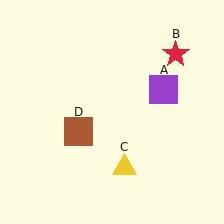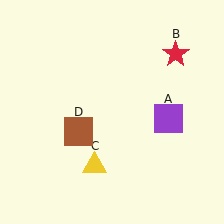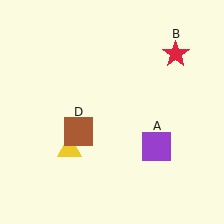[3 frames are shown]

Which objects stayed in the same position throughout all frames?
Red star (object B) and brown square (object D) remained stationary.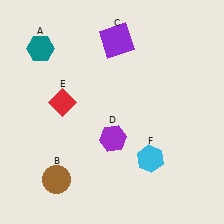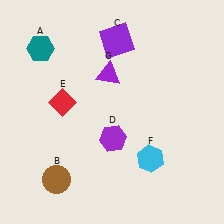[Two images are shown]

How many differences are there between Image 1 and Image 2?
There is 1 difference between the two images.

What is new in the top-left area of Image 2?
A purple triangle (G) was added in the top-left area of Image 2.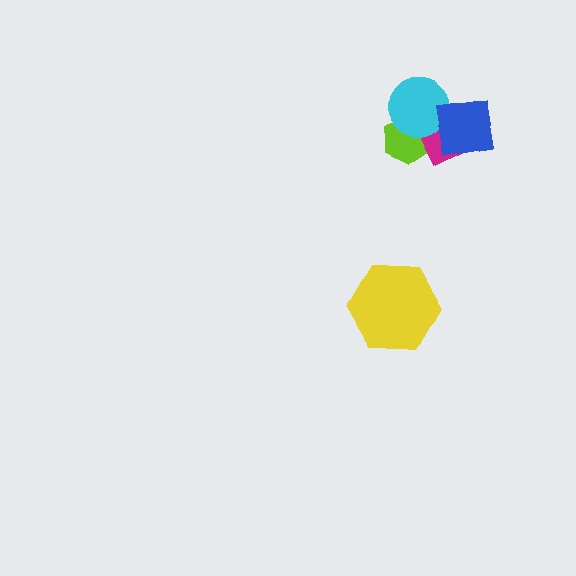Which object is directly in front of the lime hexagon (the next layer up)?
The magenta rectangle is directly in front of the lime hexagon.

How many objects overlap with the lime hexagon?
2 objects overlap with the lime hexagon.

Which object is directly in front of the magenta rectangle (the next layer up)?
The cyan circle is directly in front of the magenta rectangle.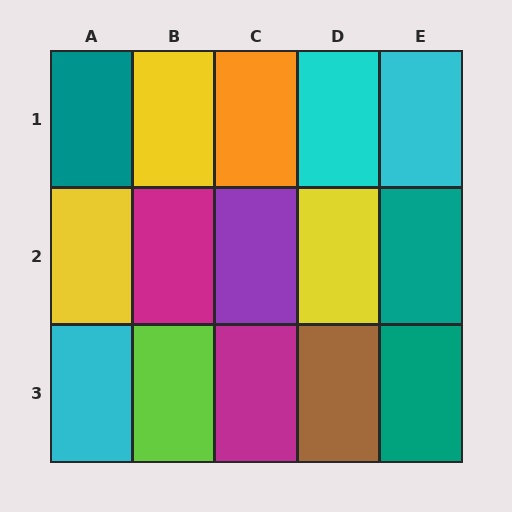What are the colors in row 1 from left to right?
Teal, yellow, orange, cyan, cyan.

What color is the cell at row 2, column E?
Teal.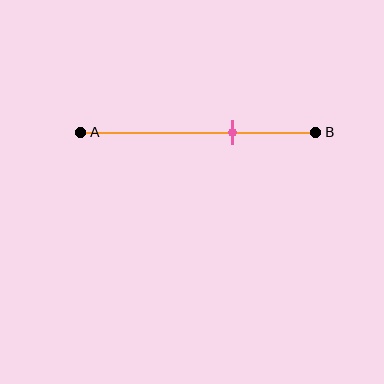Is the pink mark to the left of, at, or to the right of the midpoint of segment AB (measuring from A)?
The pink mark is to the right of the midpoint of segment AB.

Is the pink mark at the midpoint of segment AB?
No, the mark is at about 65% from A, not at the 50% midpoint.